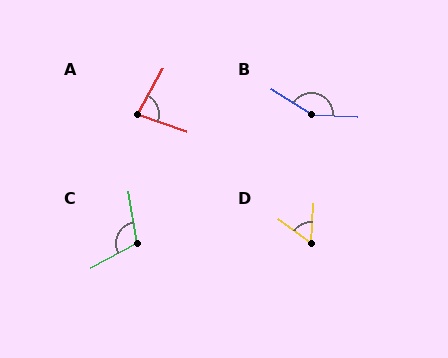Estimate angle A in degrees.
Approximately 80 degrees.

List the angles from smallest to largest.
D (57°), A (80°), C (109°), B (150°).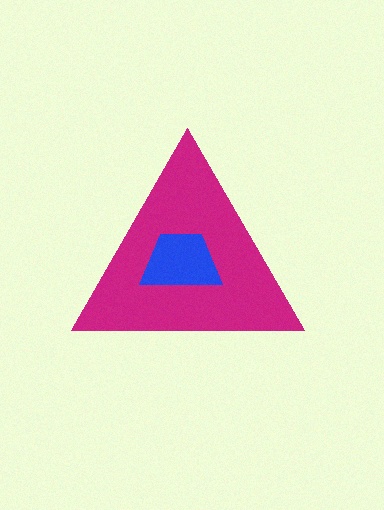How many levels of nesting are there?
2.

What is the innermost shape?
The blue trapezoid.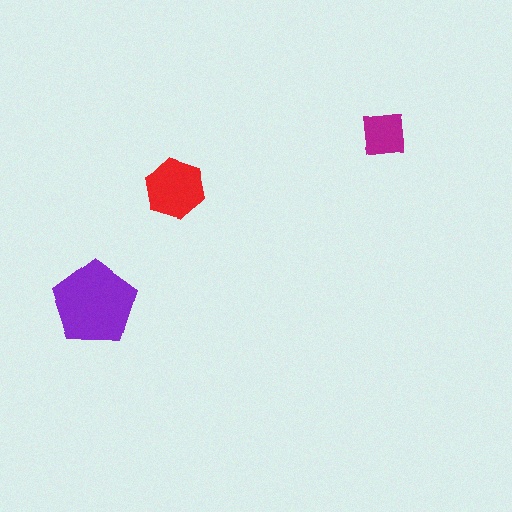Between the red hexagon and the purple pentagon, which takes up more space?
The purple pentagon.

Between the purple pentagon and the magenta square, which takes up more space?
The purple pentagon.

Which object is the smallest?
The magenta square.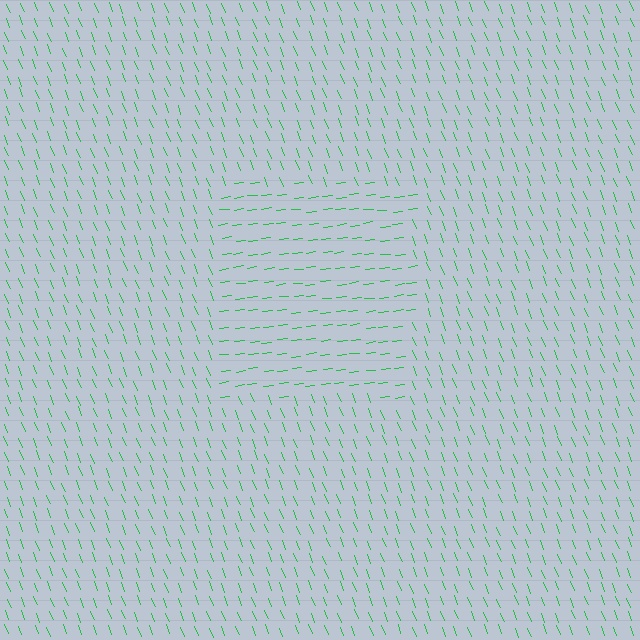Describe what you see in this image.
The image is filled with small green line segments. A rectangle region in the image has lines oriented differently from the surrounding lines, creating a visible texture boundary.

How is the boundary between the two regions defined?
The boundary is defined purely by a change in line orientation (approximately 75 degrees difference). All lines are the same color and thickness.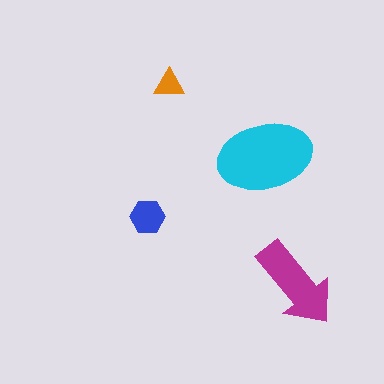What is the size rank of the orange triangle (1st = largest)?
4th.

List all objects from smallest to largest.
The orange triangle, the blue hexagon, the magenta arrow, the cyan ellipse.